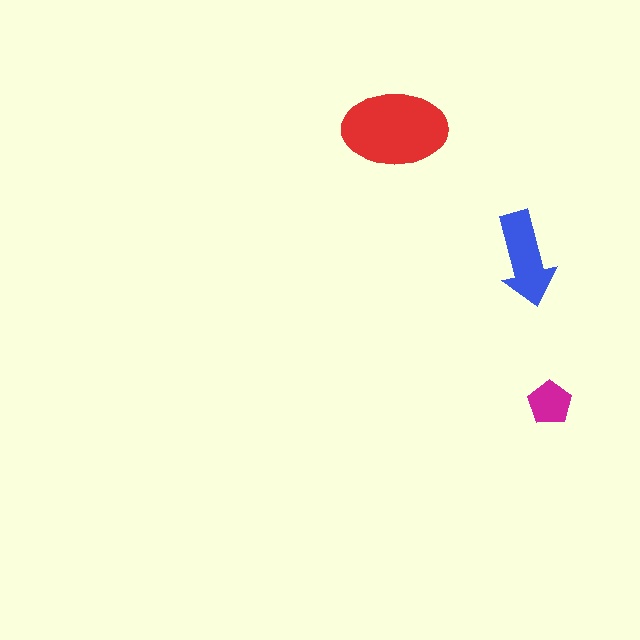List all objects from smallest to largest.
The magenta pentagon, the blue arrow, the red ellipse.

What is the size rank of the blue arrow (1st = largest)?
2nd.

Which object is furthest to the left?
The red ellipse is leftmost.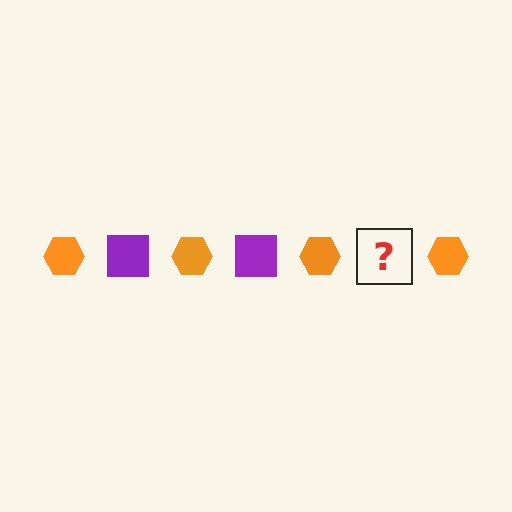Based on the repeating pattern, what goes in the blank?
The blank should be a purple square.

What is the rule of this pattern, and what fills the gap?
The rule is that the pattern alternates between orange hexagon and purple square. The gap should be filled with a purple square.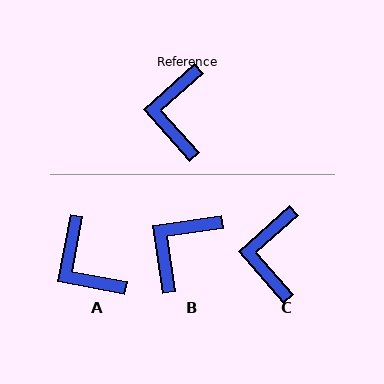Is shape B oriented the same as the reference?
No, it is off by about 34 degrees.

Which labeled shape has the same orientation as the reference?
C.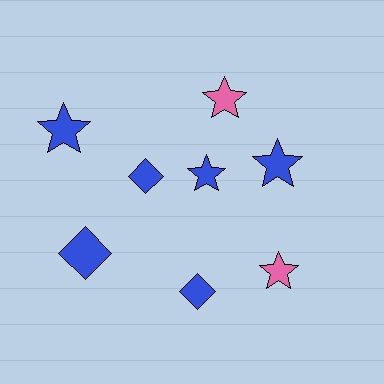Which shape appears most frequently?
Star, with 5 objects.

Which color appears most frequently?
Blue, with 6 objects.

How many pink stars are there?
There are 2 pink stars.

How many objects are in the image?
There are 8 objects.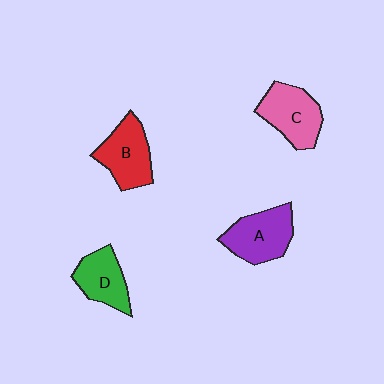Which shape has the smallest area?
Shape D (green).